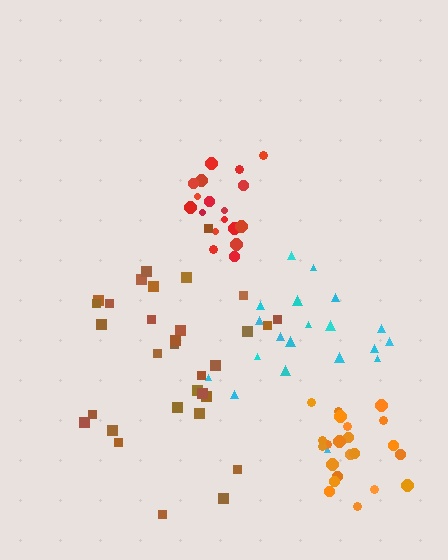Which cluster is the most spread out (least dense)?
Cyan.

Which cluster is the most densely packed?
Orange.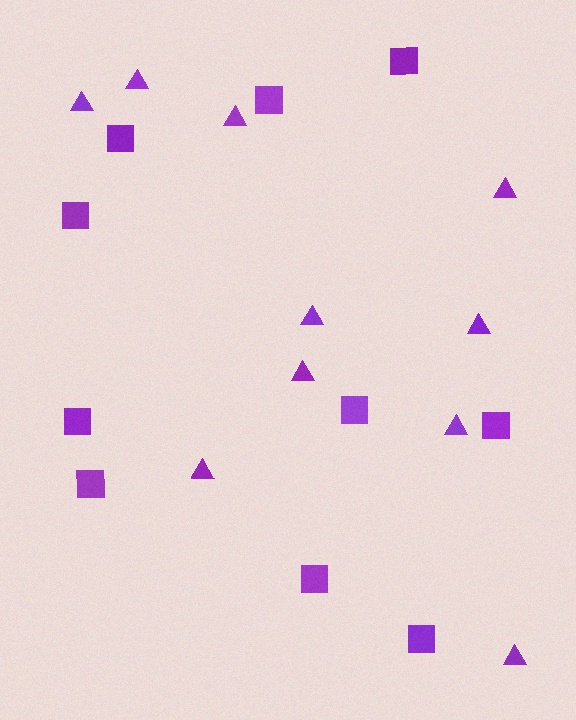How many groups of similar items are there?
There are 2 groups: one group of squares (10) and one group of triangles (10).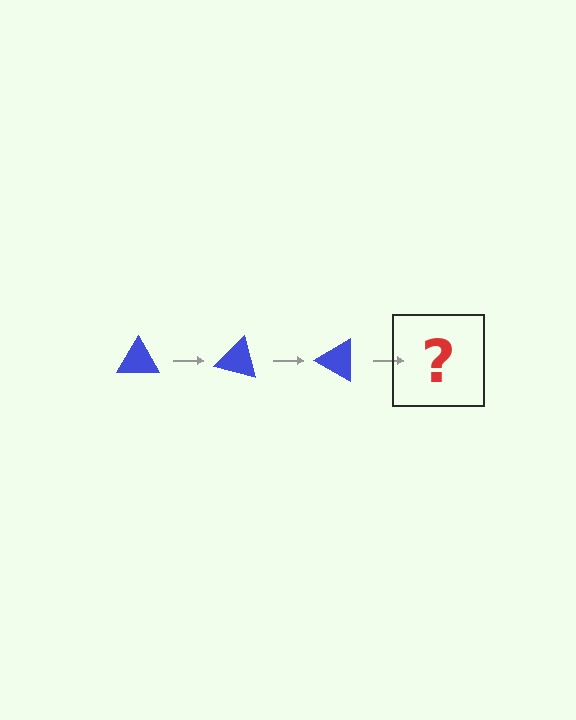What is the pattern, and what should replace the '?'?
The pattern is that the triangle rotates 15 degrees each step. The '?' should be a blue triangle rotated 45 degrees.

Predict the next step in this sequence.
The next step is a blue triangle rotated 45 degrees.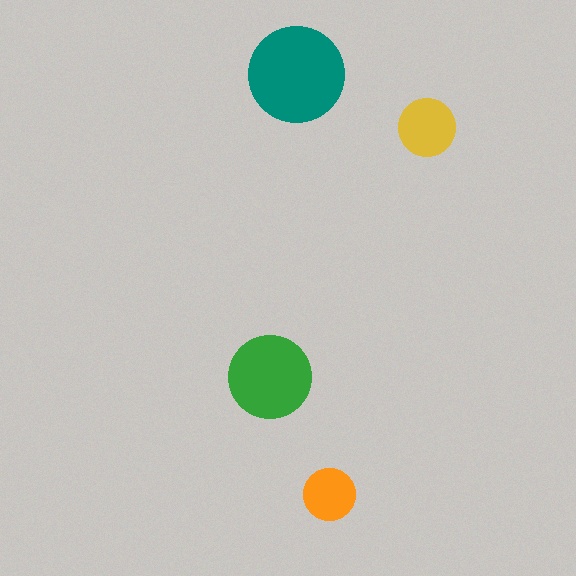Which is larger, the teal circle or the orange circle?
The teal one.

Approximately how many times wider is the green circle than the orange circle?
About 1.5 times wider.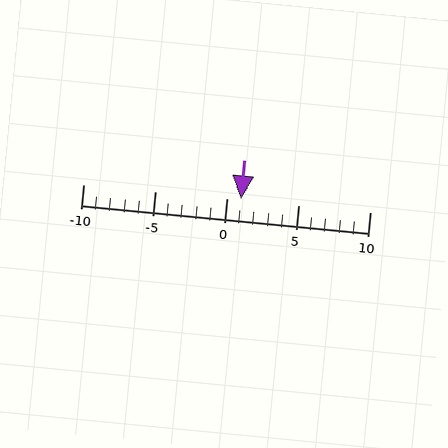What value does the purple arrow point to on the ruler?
The purple arrow points to approximately 1.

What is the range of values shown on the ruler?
The ruler shows values from -10 to 10.